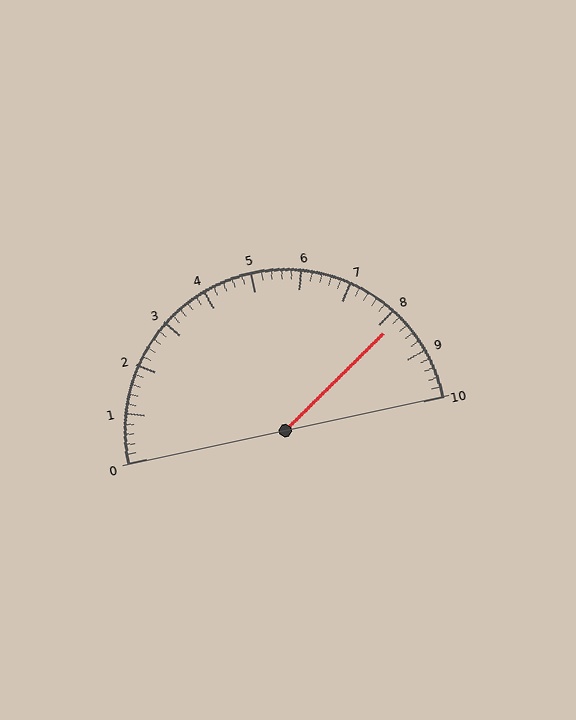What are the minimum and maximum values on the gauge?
The gauge ranges from 0 to 10.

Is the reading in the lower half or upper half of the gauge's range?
The reading is in the upper half of the range (0 to 10).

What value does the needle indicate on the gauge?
The needle indicates approximately 8.2.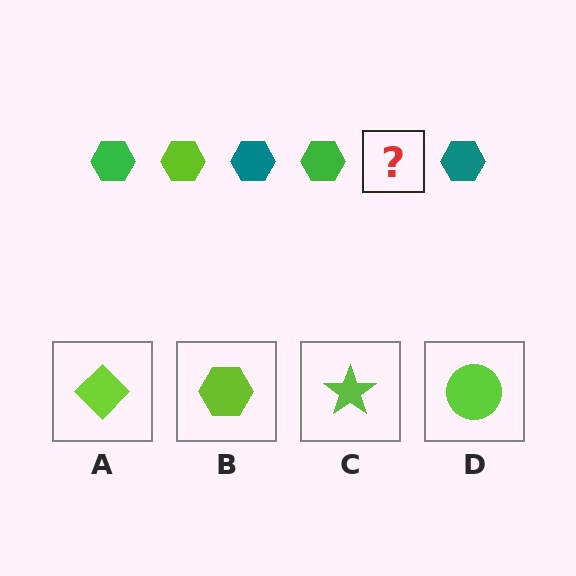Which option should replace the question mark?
Option B.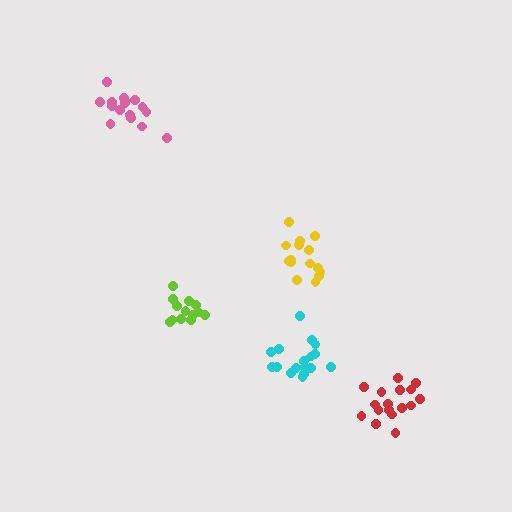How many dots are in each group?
Group 1: 13 dots, Group 2: 17 dots, Group 3: 16 dots, Group 4: 15 dots, Group 5: 17 dots (78 total).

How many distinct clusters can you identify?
There are 5 distinct clusters.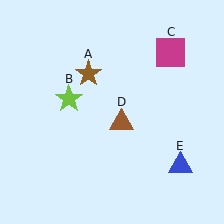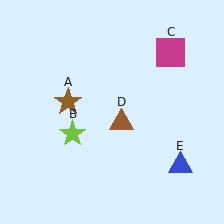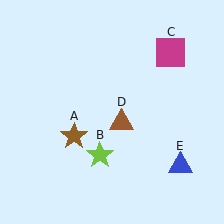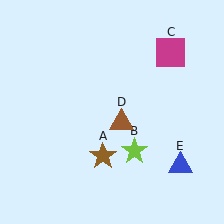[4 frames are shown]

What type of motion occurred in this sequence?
The brown star (object A), lime star (object B) rotated counterclockwise around the center of the scene.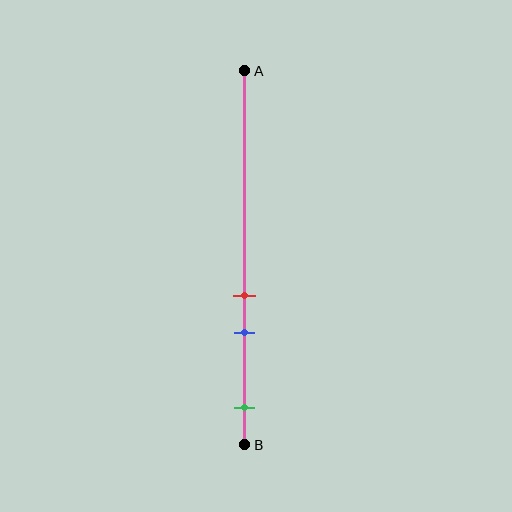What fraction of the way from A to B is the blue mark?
The blue mark is approximately 70% (0.7) of the way from A to B.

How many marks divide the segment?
There are 3 marks dividing the segment.